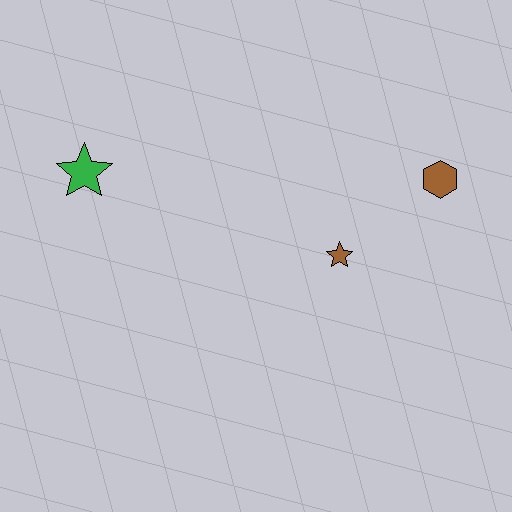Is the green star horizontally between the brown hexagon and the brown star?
No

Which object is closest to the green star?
The brown star is closest to the green star.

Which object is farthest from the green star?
The brown hexagon is farthest from the green star.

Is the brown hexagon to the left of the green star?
No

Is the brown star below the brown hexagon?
Yes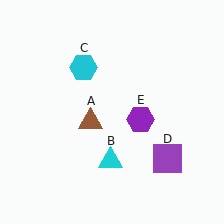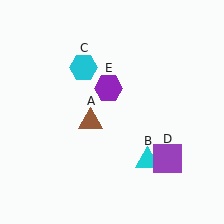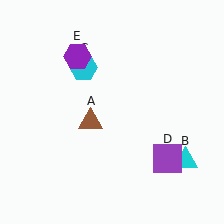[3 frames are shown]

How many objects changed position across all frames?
2 objects changed position: cyan triangle (object B), purple hexagon (object E).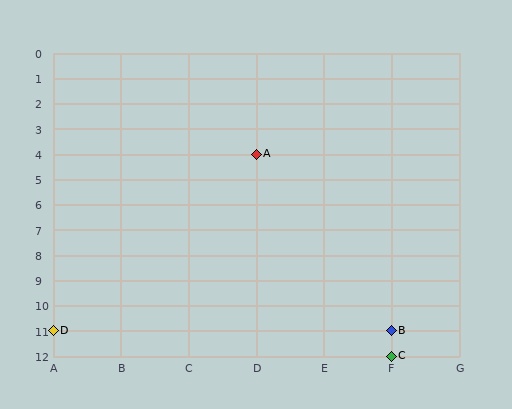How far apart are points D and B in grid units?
Points D and B are 5 columns apart.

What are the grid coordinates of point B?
Point B is at grid coordinates (F, 11).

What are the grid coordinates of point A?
Point A is at grid coordinates (D, 4).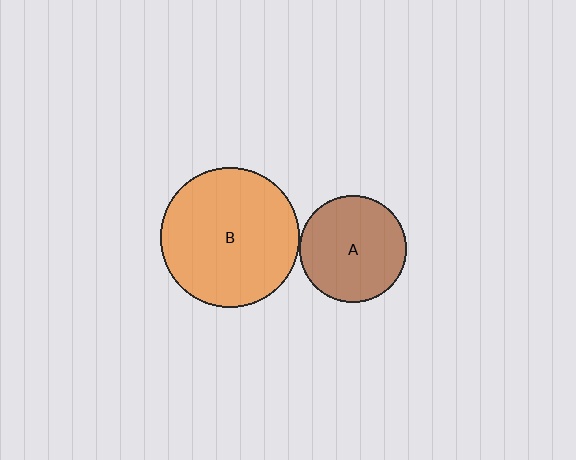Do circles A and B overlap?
Yes.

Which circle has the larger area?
Circle B (orange).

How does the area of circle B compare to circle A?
Approximately 1.7 times.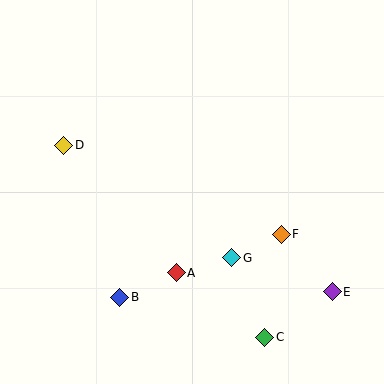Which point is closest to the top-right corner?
Point F is closest to the top-right corner.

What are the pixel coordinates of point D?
Point D is at (64, 145).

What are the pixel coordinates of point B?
Point B is at (120, 297).